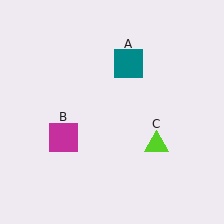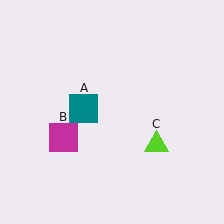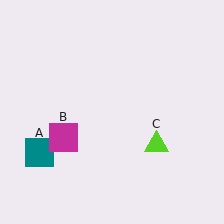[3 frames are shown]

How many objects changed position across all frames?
1 object changed position: teal square (object A).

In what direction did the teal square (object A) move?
The teal square (object A) moved down and to the left.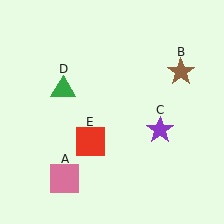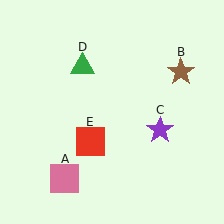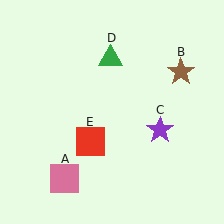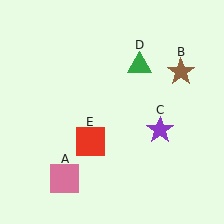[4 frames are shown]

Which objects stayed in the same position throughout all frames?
Pink square (object A) and brown star (object B) and purple star (object C) and red square (object E) remained stationary.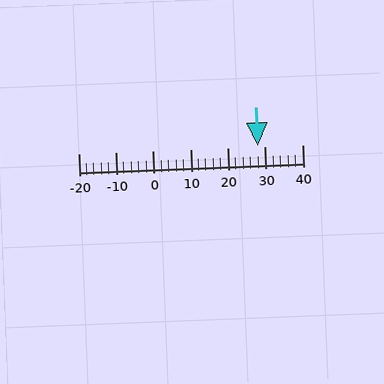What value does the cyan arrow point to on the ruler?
The cyan arrow points to approximately 28.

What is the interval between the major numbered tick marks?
The major tick marks are spaced 10 units apart.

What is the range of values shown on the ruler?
The ruler shows values from -20 to 40.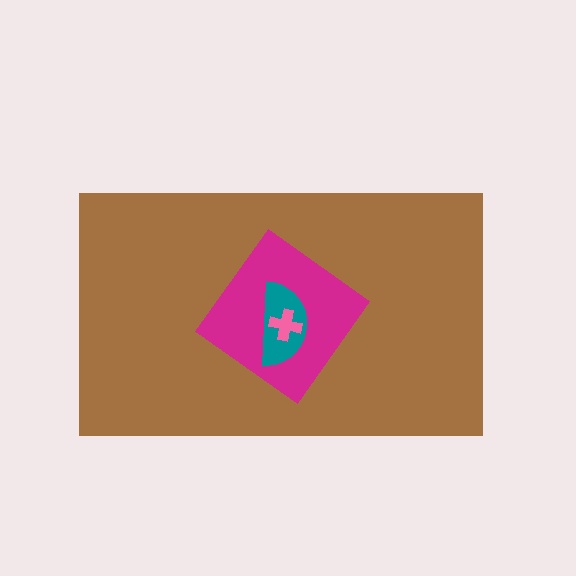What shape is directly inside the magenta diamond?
The teal semicircle.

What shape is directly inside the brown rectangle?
The magenta diamond.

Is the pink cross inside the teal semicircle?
Yes.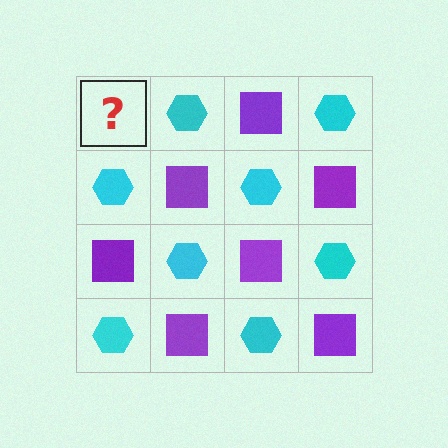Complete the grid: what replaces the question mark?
The question mark should be replaced with a purple square.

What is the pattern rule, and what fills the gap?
The rule is that it alternates purple square and cyan hexagon in a checkerboard pattern. The gap should be filled with a purple square.